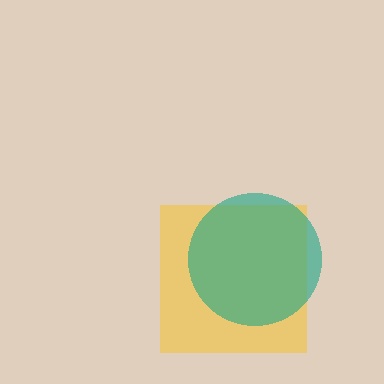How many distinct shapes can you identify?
There are 2 distinct shapes: a yellow square, a teal circle.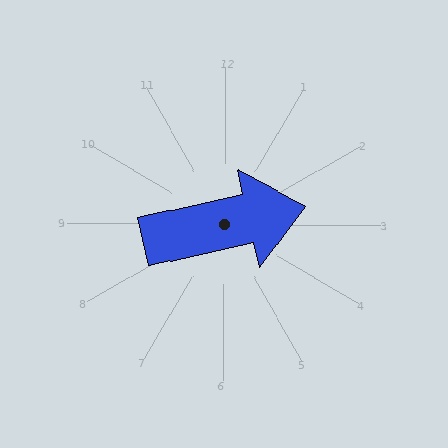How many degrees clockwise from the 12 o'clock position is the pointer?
Approximately 77 degrees.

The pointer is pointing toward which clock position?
Roughly 3 o'clock.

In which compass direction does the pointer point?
East.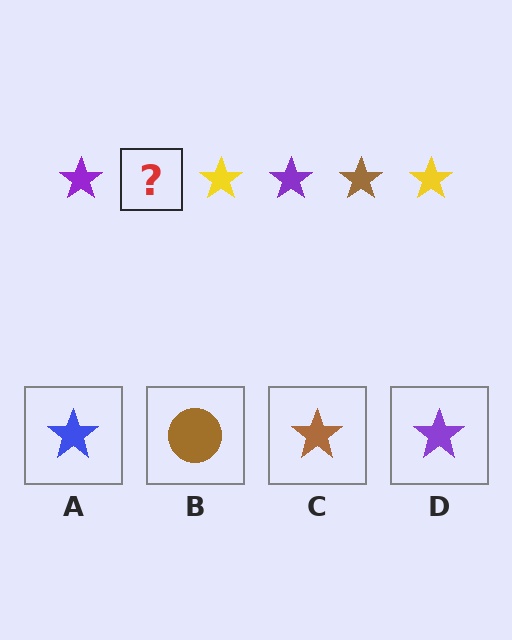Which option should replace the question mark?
Option C.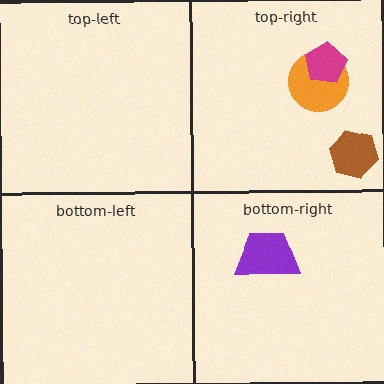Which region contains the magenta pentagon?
The top-right region.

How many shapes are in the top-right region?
3.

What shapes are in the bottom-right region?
The purple trapezoid.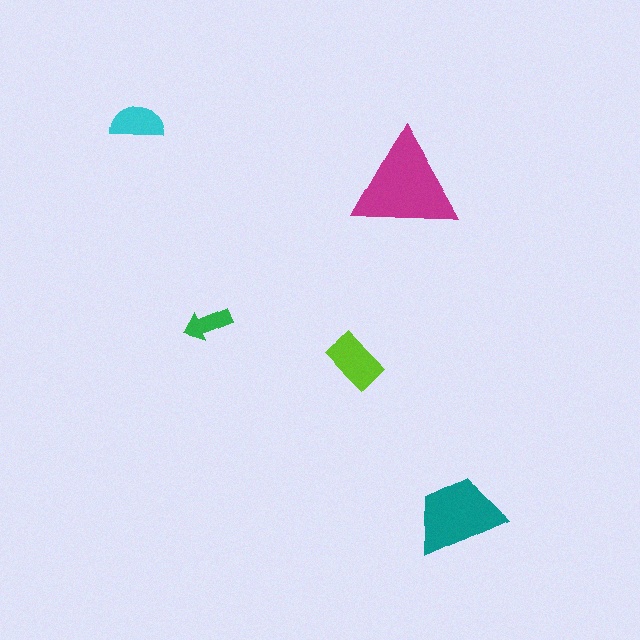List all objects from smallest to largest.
The green arrow, the cyan semicircle, the lime rectangle, the teal trapezoid, the magenta triangle.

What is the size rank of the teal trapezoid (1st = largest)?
2nd.